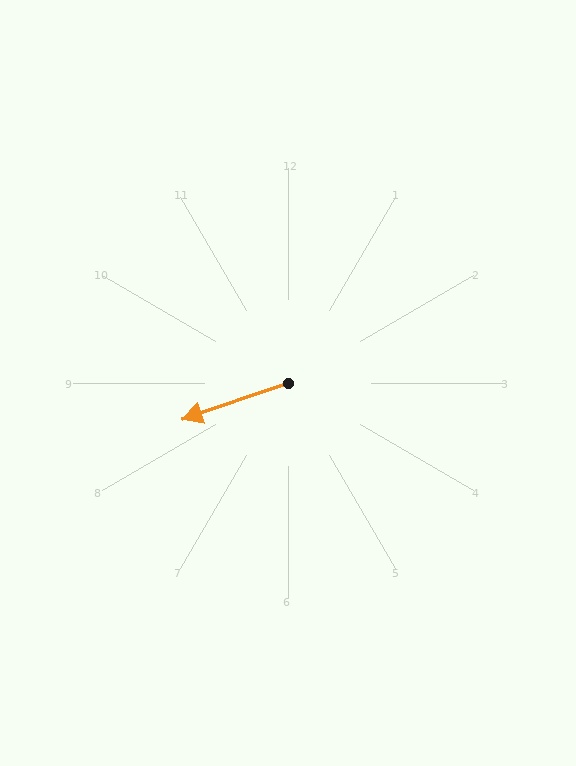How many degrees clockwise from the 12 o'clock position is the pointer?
Approximately 251 degrees.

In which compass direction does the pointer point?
West.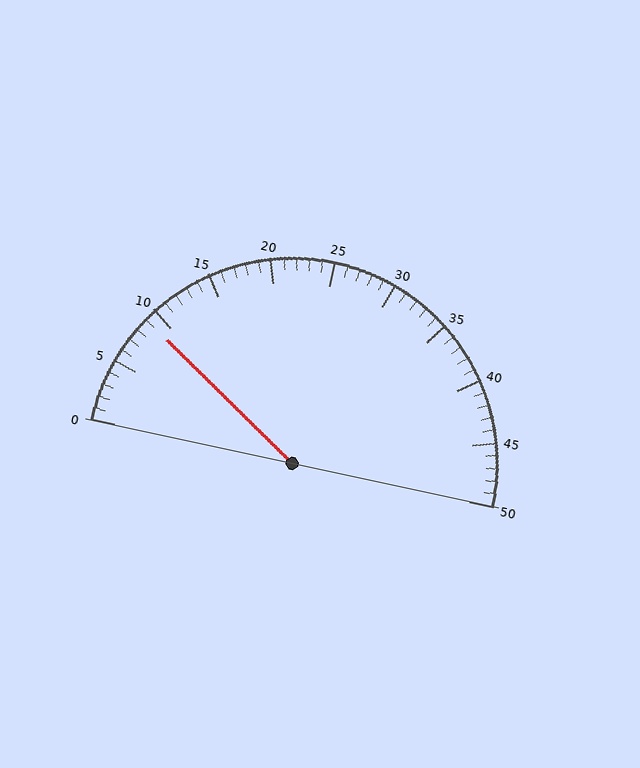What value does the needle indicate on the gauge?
The needle indicates approximately 9.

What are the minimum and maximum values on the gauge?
The gauge ranges from 0 to 50.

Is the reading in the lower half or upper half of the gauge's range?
The reading is in the lower half of the range (0 to 50).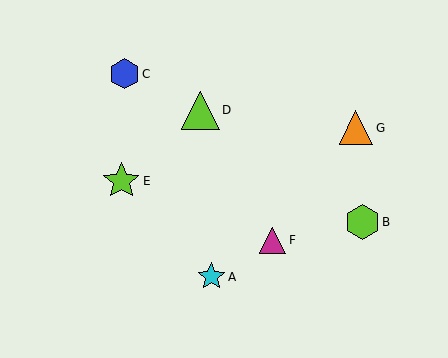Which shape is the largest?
The lime triangle (labeled D) is the largest.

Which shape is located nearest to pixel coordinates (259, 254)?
The magenta triangle (labeled F) at (273, 240) is nearest to that location.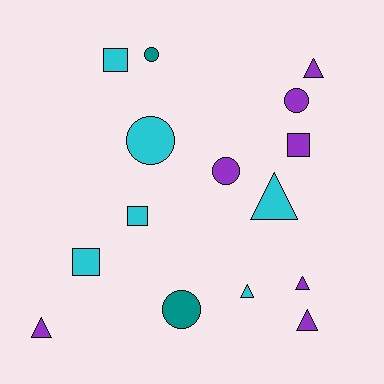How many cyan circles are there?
There is 1 cyan circle.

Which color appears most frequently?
Purple, with 7 objects.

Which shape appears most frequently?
Triangle, with 6 objects.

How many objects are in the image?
There are 15 objects.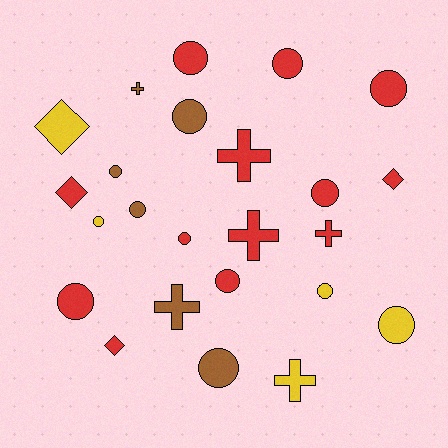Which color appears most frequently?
Red, with 13 objects.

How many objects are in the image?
There are 24 objects.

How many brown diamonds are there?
There are no brown diamonds.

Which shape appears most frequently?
Circle, with 14 objects.